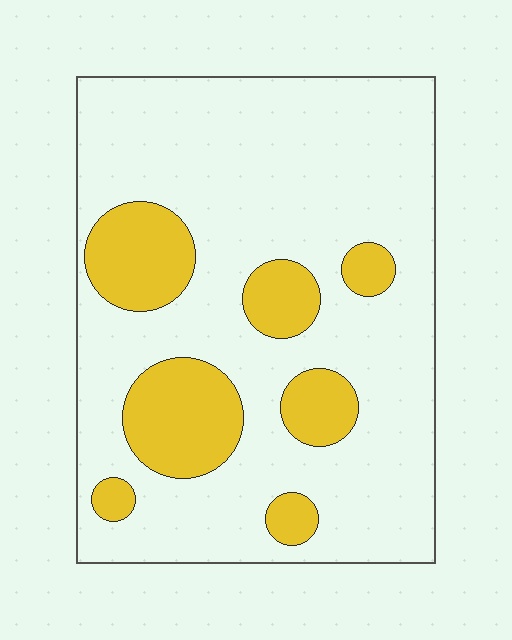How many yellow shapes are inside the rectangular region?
7.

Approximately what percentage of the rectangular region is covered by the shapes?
Approximately 20%.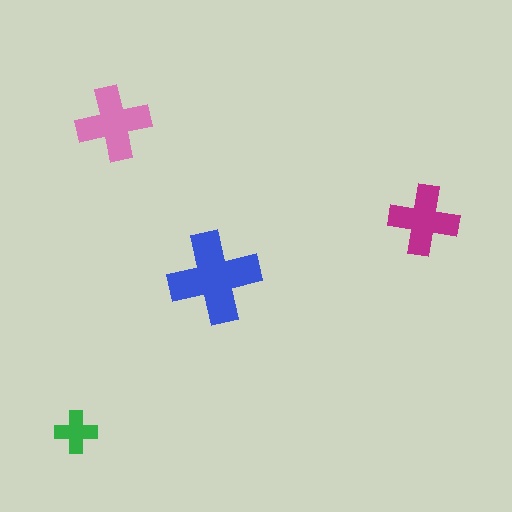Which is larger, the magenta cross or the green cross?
The magenta one.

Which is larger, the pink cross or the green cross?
The pink one.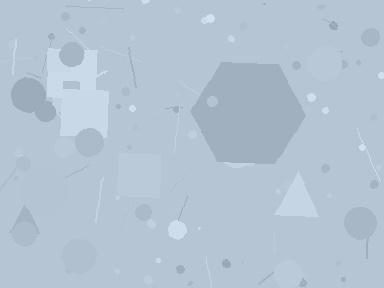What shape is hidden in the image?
A hexagon is hidden in the image.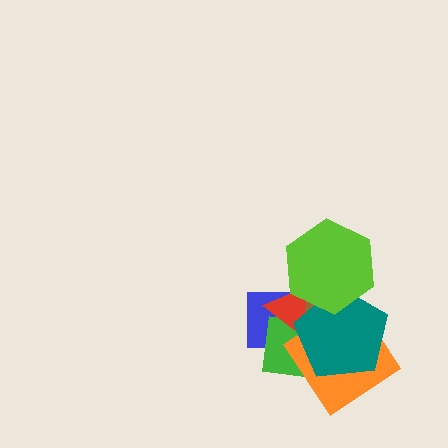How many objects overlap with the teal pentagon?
6 objects overlap with the teal pentagon.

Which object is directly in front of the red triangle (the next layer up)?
The teal pentagon is directly in front of the red triangle.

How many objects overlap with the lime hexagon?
4 objects overlap with the lime hexagon.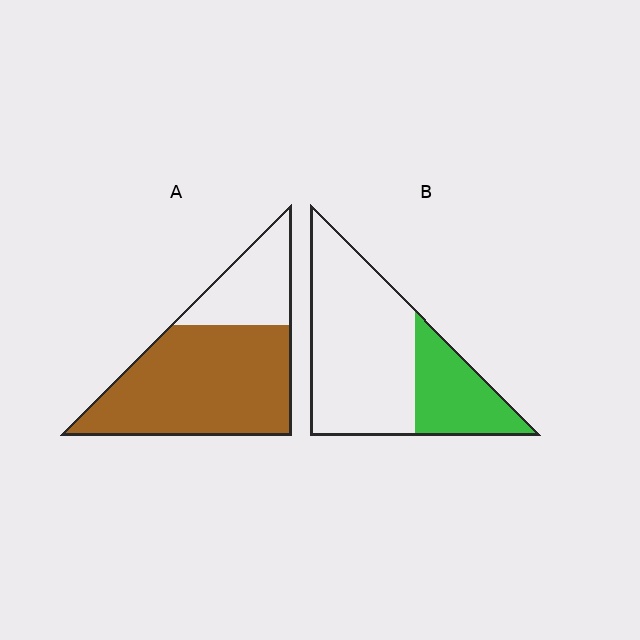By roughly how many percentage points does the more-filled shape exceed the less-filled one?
By roughly 45 percentage points (A over B).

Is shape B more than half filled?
No.